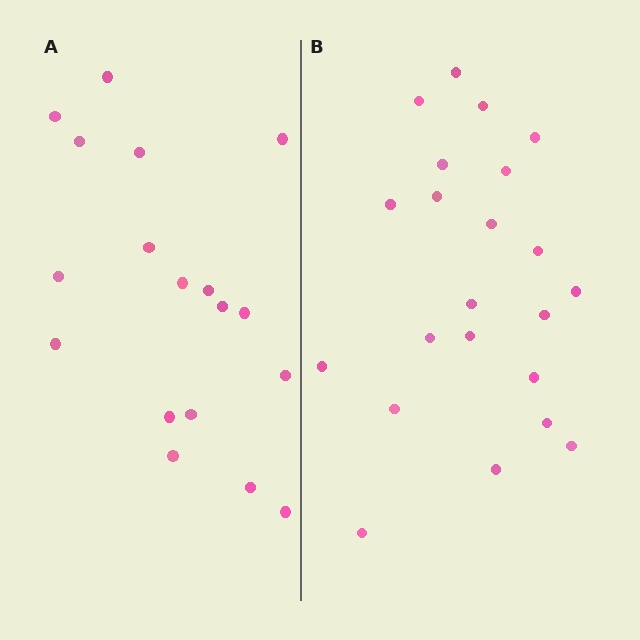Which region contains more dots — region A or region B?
Region B (the right region) has more dots.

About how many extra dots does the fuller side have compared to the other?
Region B has about 4 more dots than region A.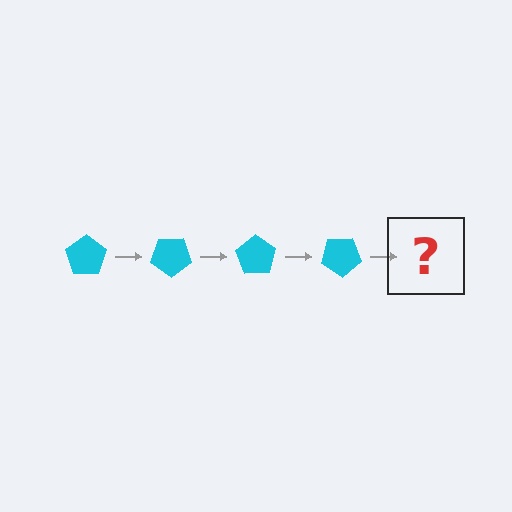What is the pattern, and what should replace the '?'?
The pattern is that the pentagon rotates 35 degrees each step. The '?' should be a cyan pentagon rotated 140 degrees.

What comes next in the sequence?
The next element should be a cyan pentagon rotated 140 degrees.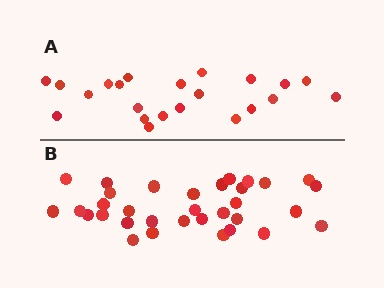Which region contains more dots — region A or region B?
Region B (the bottom region) has more dots.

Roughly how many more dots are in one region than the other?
Region B has roughly 12 or so more dots than region A.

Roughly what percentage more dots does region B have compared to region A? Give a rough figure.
About 50% more.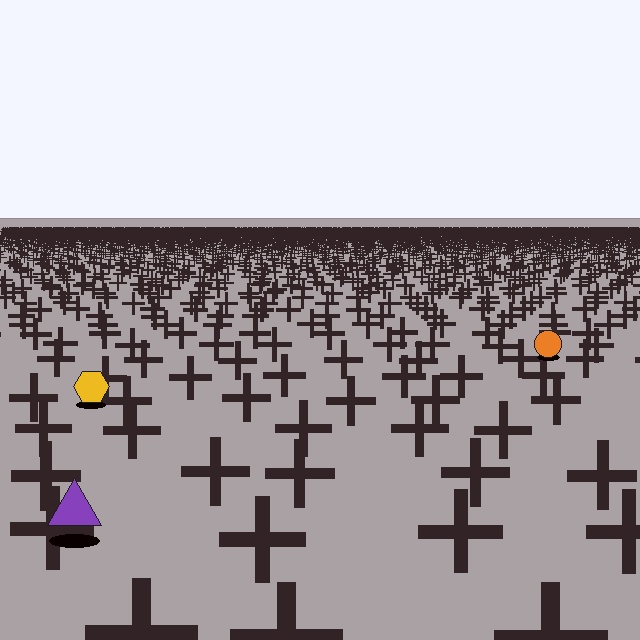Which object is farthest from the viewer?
The orange circle is farthest from the viewer. It appears smaller and the ground texture around it is denser.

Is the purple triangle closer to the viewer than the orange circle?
Yes. The purple triangle is closer — you can tell from the texture gradient: the ground texture is coarser near it.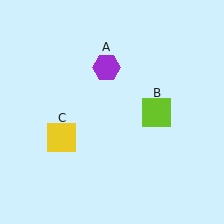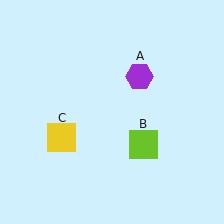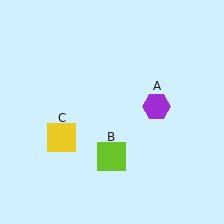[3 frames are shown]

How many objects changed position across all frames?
2 objects changed position: purple hexagon (object A), lime square (object B).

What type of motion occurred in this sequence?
The purple hexagon (object A), lime square (object B) rotated clockwise around the center of the scene.